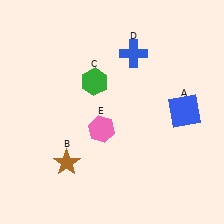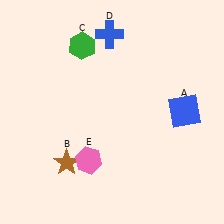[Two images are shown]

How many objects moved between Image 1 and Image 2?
3 objects moved between the two images.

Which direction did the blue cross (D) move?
The blue cross (D) moved left.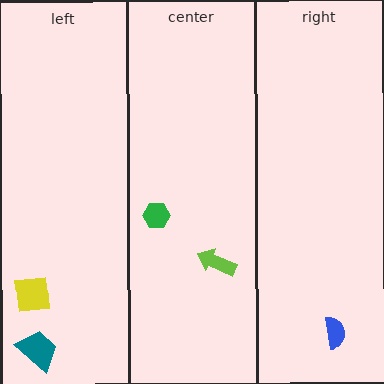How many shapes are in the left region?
2.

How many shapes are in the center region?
2.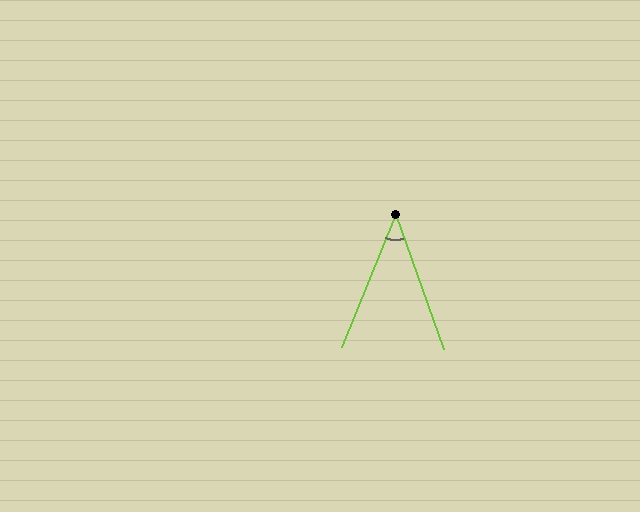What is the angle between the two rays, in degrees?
Approximately 41 degrees.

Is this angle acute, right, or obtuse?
It is acute.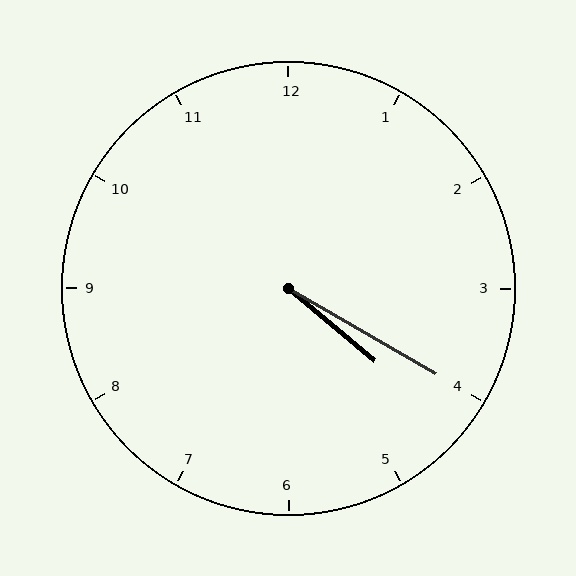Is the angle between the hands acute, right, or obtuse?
It is acute.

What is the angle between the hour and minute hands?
Approximately 10 degrees.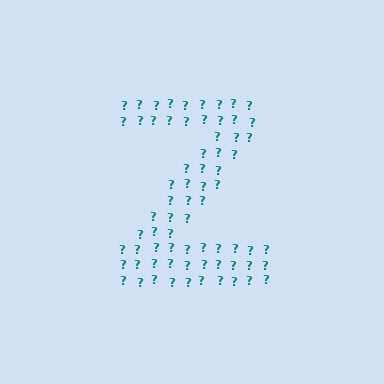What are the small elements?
The small elements are question marks.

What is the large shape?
The large shape is the letter Z.